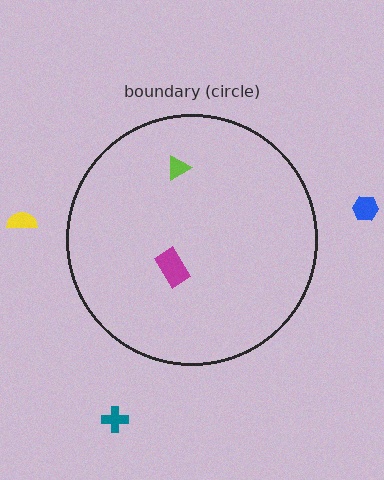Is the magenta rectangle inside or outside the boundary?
Inside.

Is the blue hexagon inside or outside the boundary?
Outside.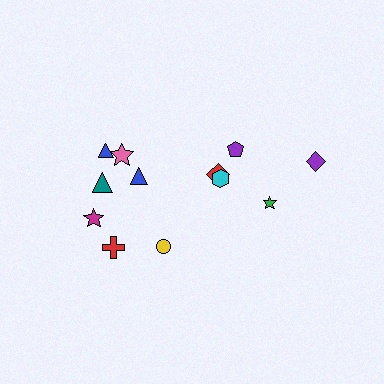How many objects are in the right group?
There are 5 objects.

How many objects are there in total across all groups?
There are 12 objects.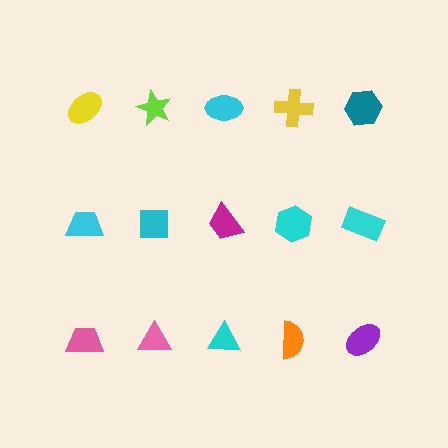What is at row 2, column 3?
A magenta trapezoid.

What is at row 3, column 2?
A pink triangle.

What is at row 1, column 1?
A yellow ellipse.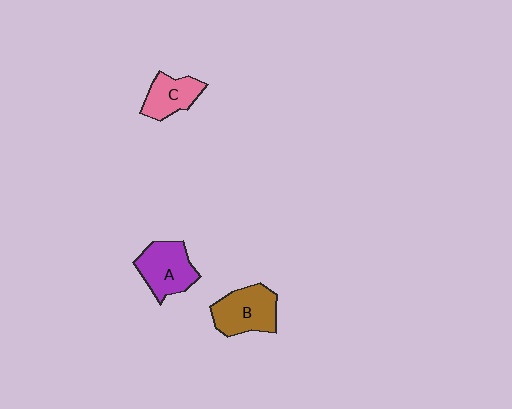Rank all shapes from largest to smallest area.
From largest to smallest: B (brown), A (purple), C (pink).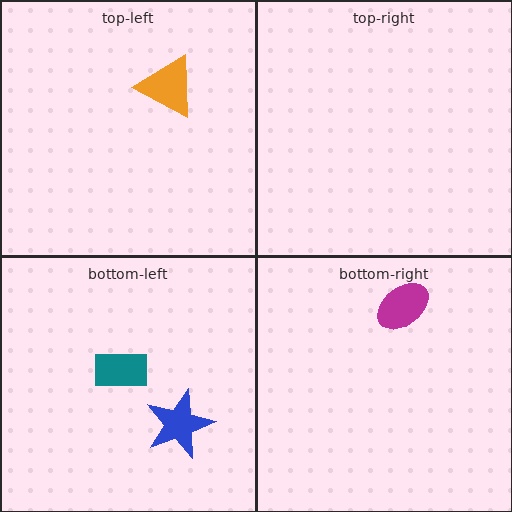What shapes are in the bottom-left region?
The teal rectangle, the blue star.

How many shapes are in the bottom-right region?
1.